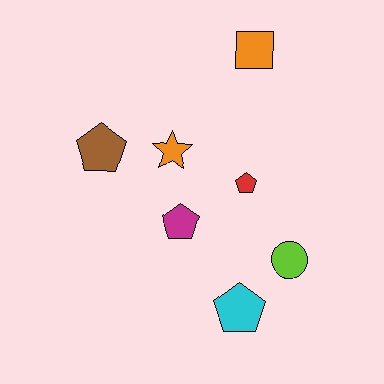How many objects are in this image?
There are 7 objects.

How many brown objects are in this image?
There is 1 brown object.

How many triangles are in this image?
There are no triangles.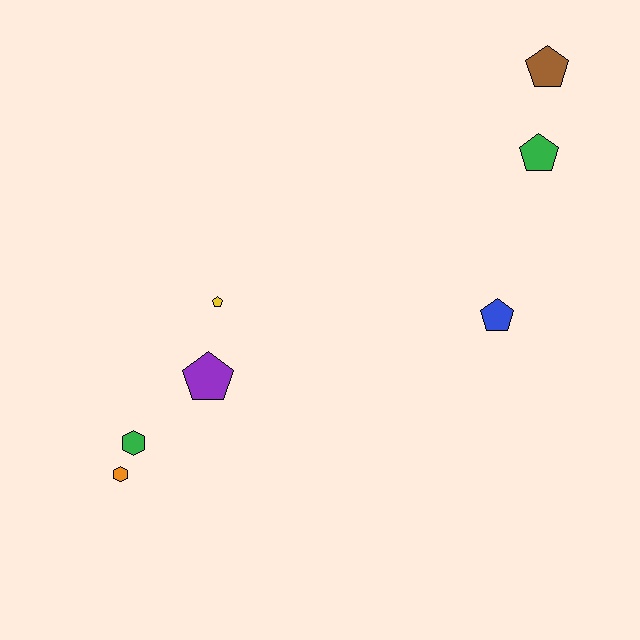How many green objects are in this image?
There are 2 green objects.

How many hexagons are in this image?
There are 2 hexagons.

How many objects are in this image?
There are 7 objects.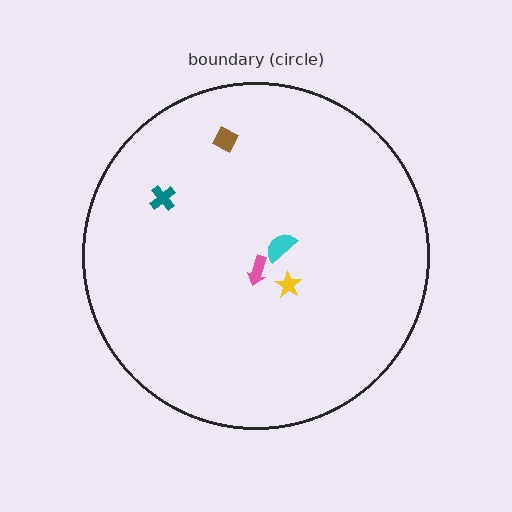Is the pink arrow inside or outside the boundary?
Inside.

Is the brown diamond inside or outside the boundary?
Inside.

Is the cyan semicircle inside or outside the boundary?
Inside.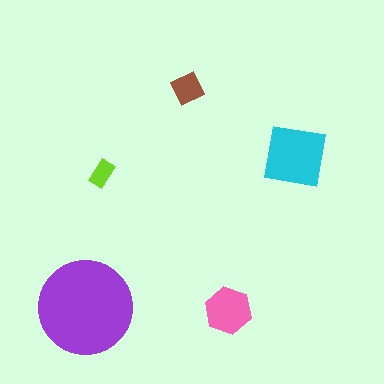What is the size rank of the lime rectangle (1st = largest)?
5th.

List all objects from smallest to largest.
The lime rectangle, the brown diamond, the pink hexagon, the cyan square, the purple circle.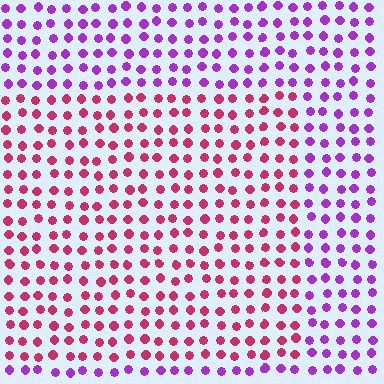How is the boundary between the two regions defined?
The boundary is defined purely by a slight shift in hue (about 49 degrees). Spacing, size, and orientation are identical on both sides.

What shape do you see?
I see a rectangle.